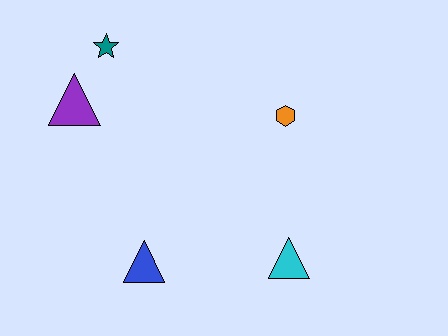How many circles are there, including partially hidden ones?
There are no circles.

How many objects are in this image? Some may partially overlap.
There are 5 objects.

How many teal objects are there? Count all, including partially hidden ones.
There is 1 teal object.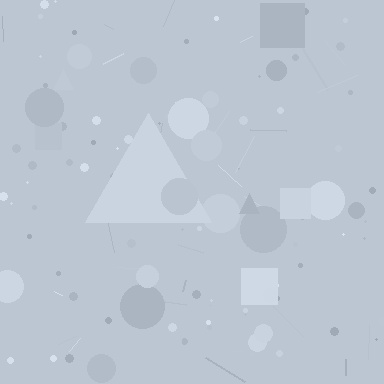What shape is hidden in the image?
A triangle is hidden in the image.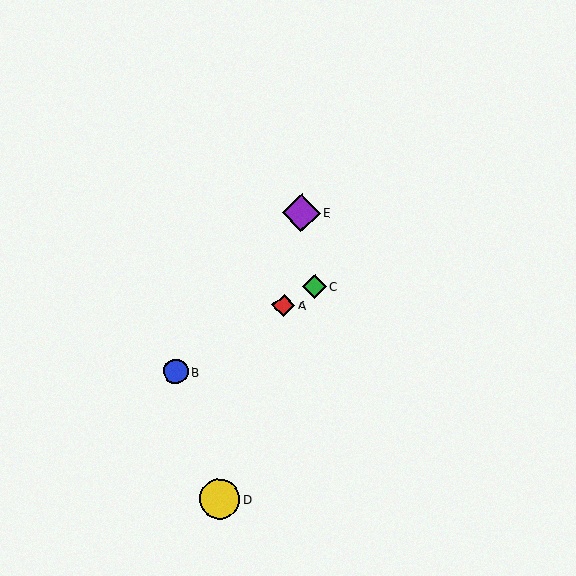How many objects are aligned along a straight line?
3 objects (A, B, C) are aligned along a straight line.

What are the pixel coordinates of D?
Object D is at (220, 499).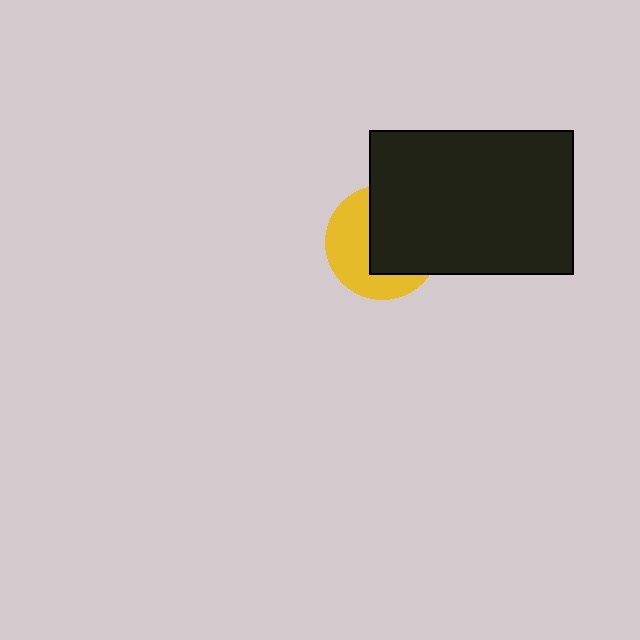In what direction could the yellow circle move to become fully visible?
The yellow circle could move left. That would shift it out from behind the black rectangle entirely.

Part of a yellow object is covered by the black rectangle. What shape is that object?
It is a circle.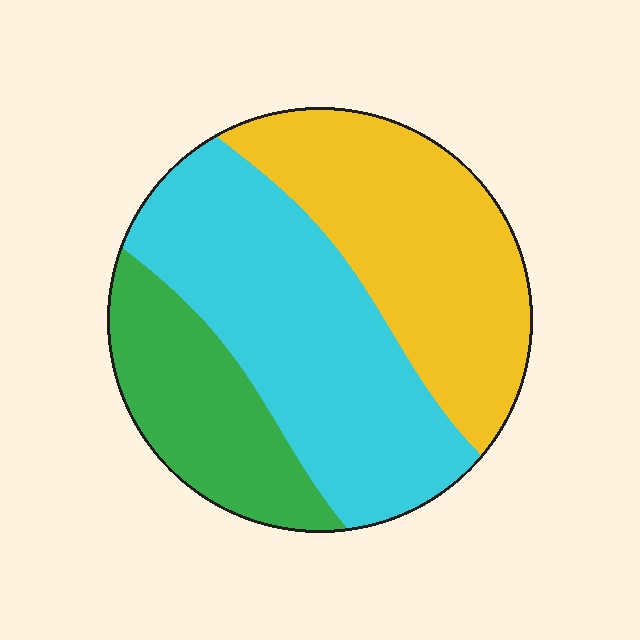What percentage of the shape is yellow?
Yellow takes up between a third and a half of the shape.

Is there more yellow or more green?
Yellow.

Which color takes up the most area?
Cyan, at roughly 45%.